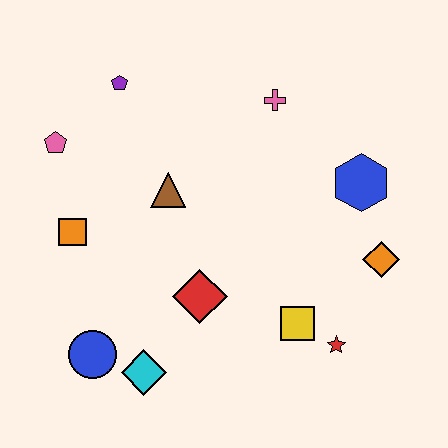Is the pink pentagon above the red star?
Yes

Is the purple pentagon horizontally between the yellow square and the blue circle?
Yes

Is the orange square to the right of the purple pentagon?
No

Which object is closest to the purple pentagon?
The pink pentagon is closest to the purple pentagon.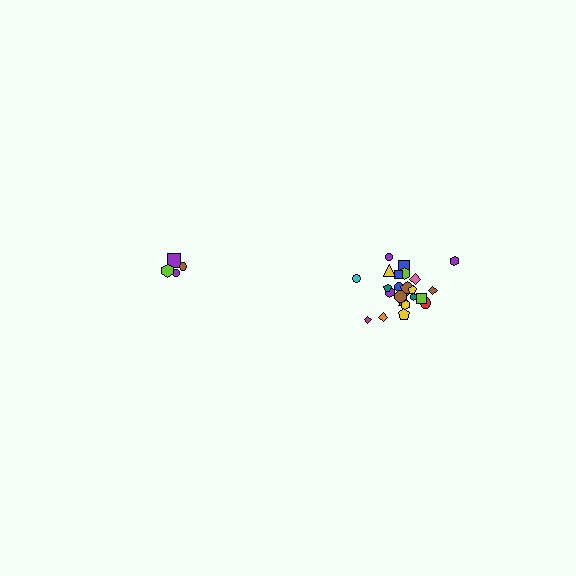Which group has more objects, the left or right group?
The right group.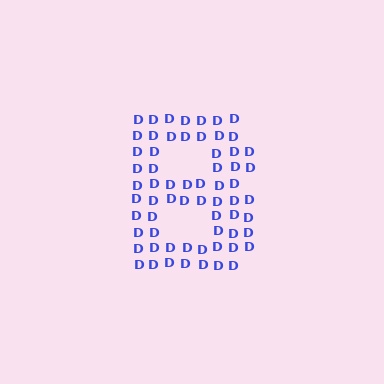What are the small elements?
The small elements are letter D's.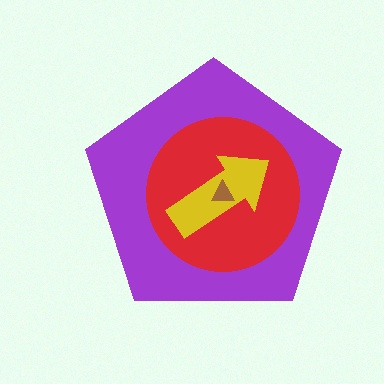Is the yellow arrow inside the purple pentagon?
Yes.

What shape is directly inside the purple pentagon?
The red circle.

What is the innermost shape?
The brown triangle.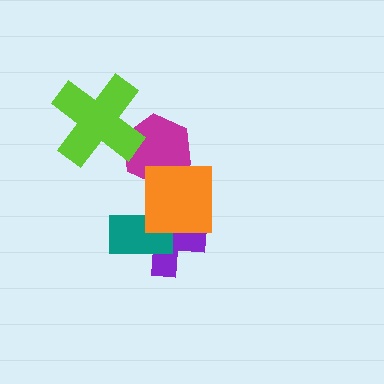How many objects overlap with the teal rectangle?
2 objects overlap with the teal rectangle.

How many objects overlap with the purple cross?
2 objects overlap with the purple cross.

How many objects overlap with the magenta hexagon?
2 objects overlap with the magenta hexagon.